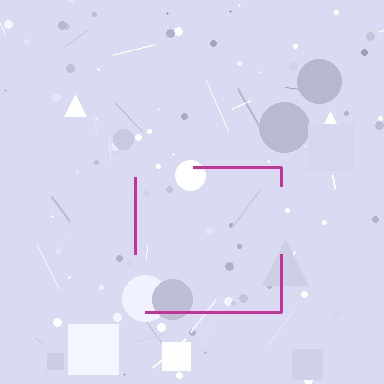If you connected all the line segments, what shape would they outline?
They would outline a square.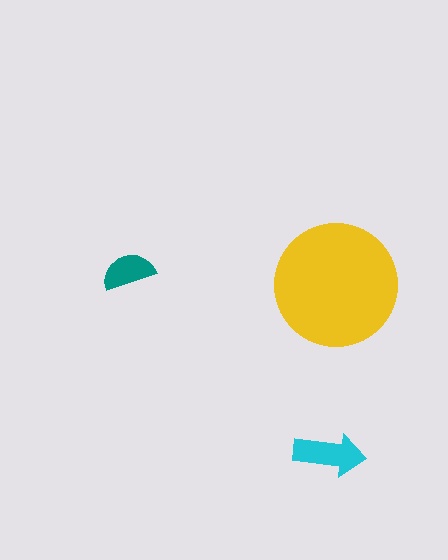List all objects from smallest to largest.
The teal semicircle, the cyan arrow, the yellow circle.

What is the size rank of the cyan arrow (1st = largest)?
2nd.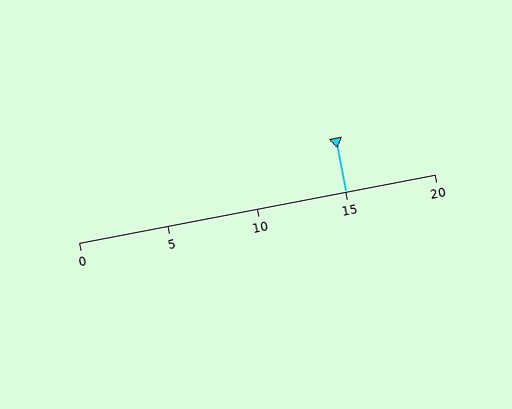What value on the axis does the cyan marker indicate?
The marker indicates approximately 15.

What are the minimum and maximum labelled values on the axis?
The axis runs from 0 to 20.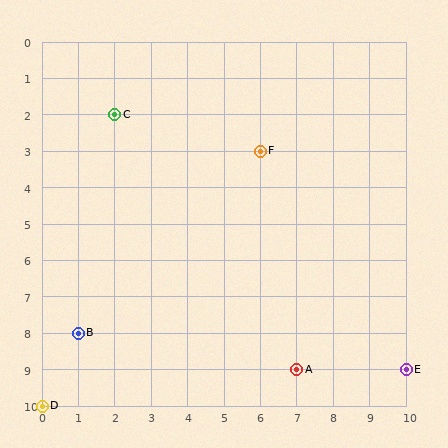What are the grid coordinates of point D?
Point D is at grid coordinates (0, 10).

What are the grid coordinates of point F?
Point F is at grid coordinates (6, 3).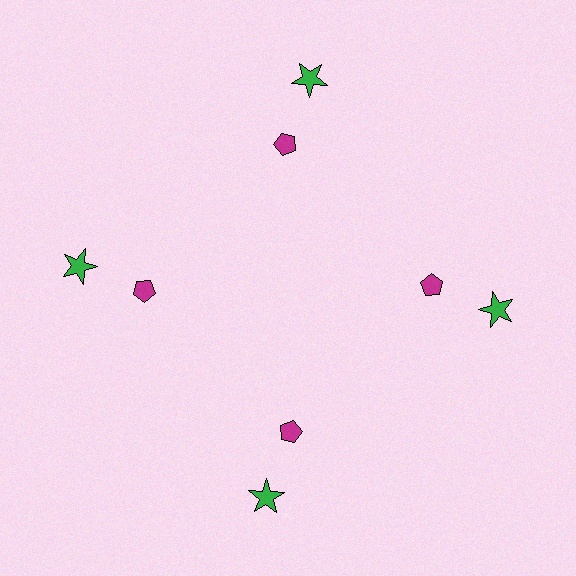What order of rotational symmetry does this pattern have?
This pattern has 4-fold rotational symmetry.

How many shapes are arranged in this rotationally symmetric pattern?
There are 8 shapes, arranged in 4 groups of 2.